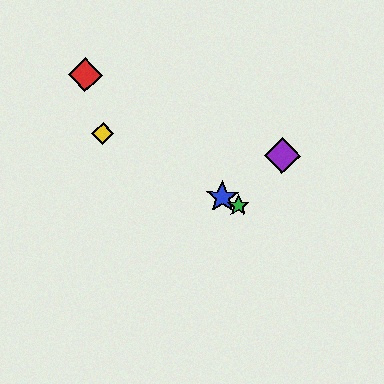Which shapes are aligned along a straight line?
The blue star, the green star, the yellow diamond are aligned along a straight line.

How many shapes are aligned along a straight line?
3 shapes (the blue star, the green star, the yellow diamond) are aligned along a straight line.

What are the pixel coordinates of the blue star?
The blue star is at (222, 197).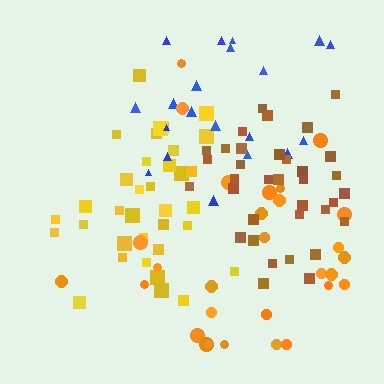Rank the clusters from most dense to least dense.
brown, yellow, orange, blue.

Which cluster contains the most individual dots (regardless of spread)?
Yellow (35).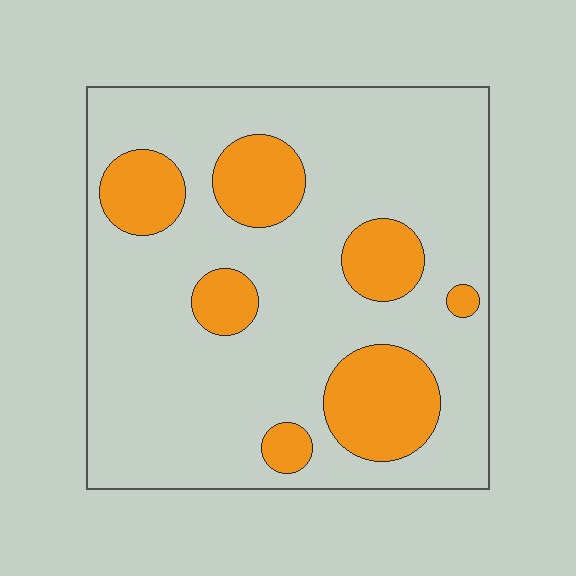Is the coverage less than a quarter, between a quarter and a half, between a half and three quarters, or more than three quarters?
Less than a quarter.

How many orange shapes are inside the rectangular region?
7.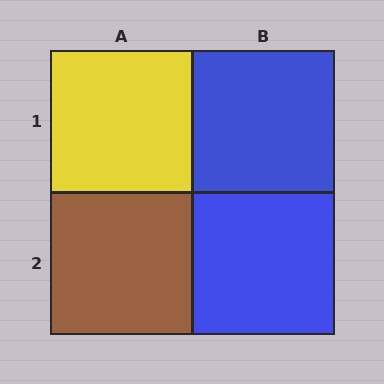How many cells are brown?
1 cell is brown.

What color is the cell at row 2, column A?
Brown.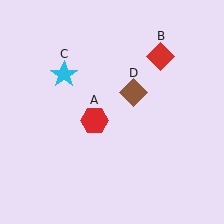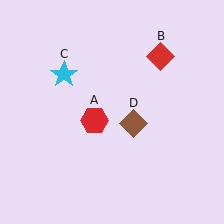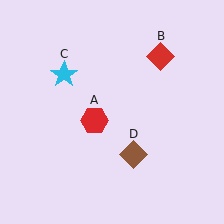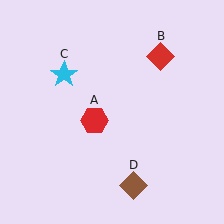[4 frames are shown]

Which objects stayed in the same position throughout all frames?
Red hexagon (object A) and red diamond (object B) and cyan star (object C) remained stationary.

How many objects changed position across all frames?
1 object changed position: brown diamond (object D).